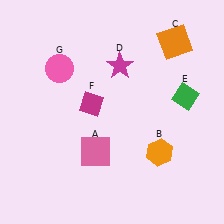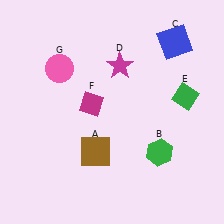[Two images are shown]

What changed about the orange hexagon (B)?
In Image 1, B is orange. In Image 2, it changed to green.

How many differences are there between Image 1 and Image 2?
There are 3 differences between the two images.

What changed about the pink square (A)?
In Image 1, A is pink. In Image 2, it changed to brown.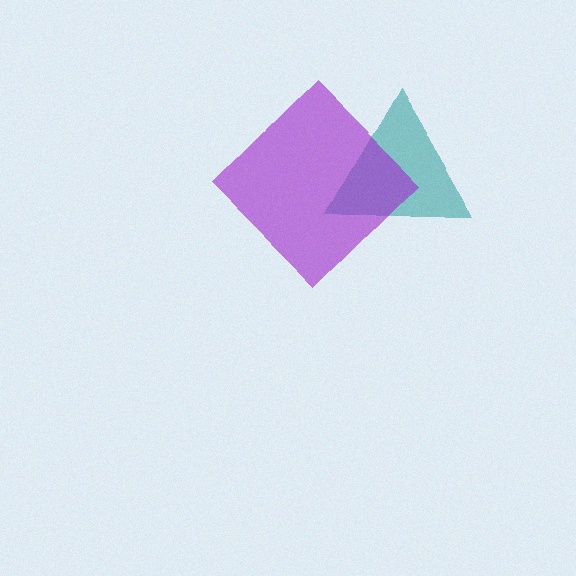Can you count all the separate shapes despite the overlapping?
Yes, there are 2 separate shapes.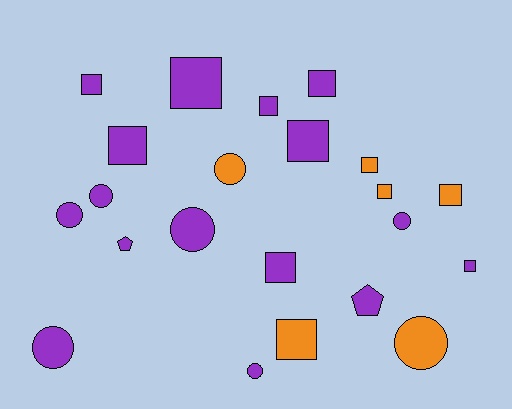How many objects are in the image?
There are 22 objects.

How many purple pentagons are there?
There are 2 purple pentagons.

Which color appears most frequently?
Purple, with 16 objects.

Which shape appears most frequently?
Square, with 12 objects.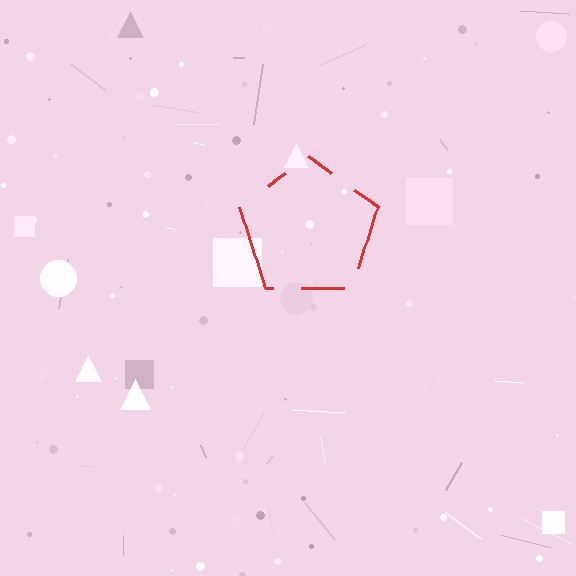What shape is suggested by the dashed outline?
The dashed outline suggests a pentagon.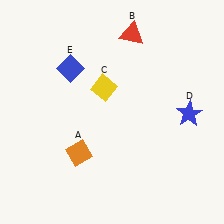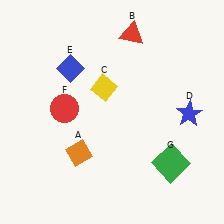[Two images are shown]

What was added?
A red circle (F), a green square (G) were added in Image 2.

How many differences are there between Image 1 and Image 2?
There are 2 differences between the two images.